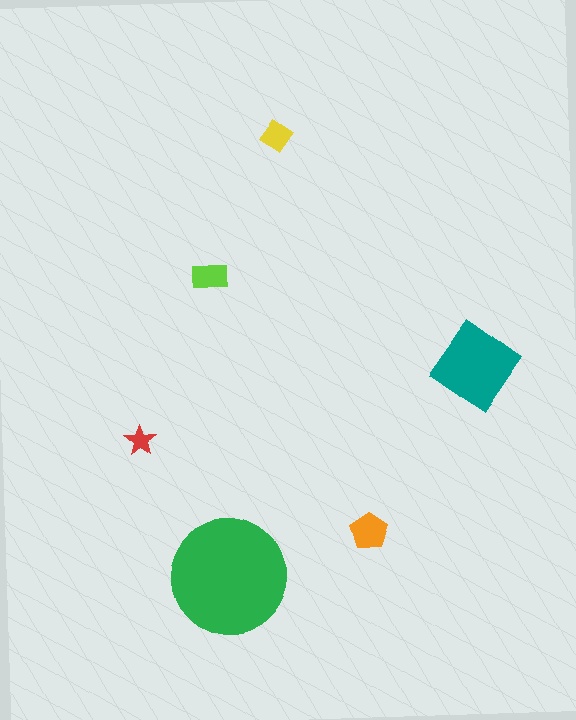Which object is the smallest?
The red star.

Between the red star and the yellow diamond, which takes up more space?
The yellow diamond.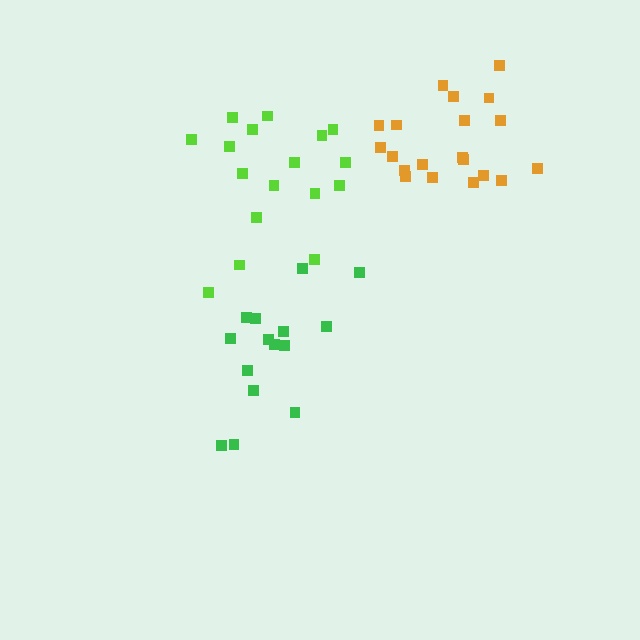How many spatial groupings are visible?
There are 3 spatial groupings.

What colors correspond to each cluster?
The clusters are colored: lime, orange, green.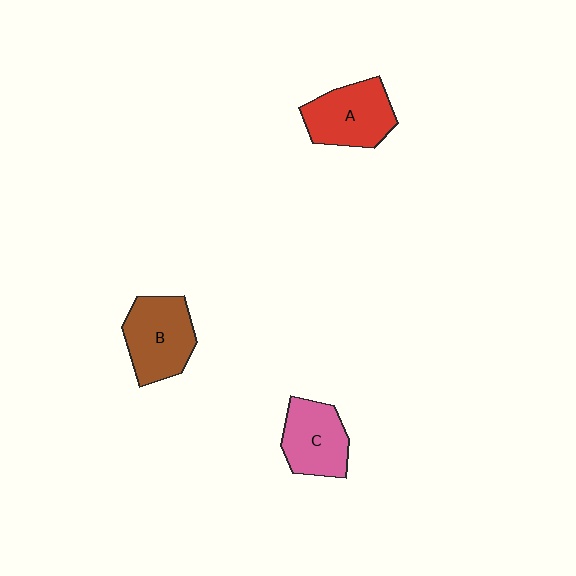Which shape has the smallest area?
Shape C (pink).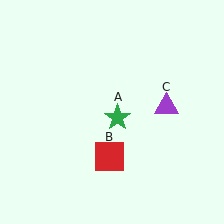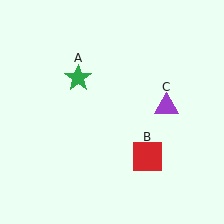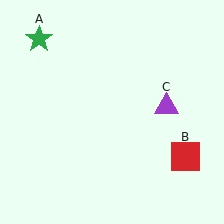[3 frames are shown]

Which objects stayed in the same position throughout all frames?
Purple triangle (object C) remained stationary.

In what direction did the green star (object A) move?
The green star (object A) moved up and to the left.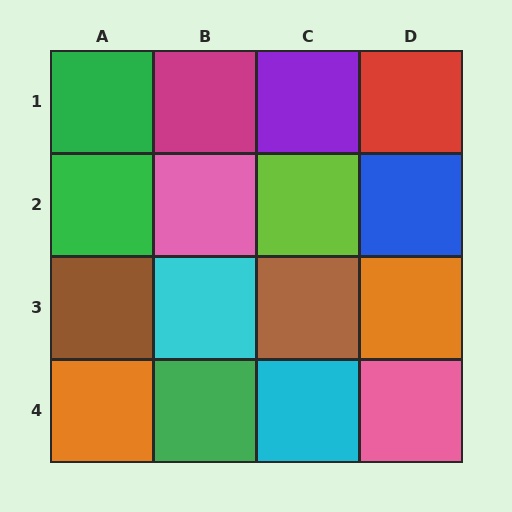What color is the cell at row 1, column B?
Magenta.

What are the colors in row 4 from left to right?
Orange, green, cyan, pink.